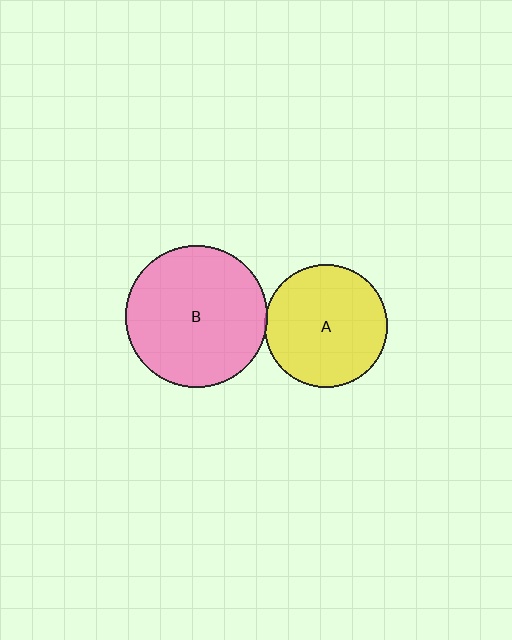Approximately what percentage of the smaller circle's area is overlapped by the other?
Approximately 5%.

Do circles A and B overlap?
Yes.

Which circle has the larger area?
Circle B (pink).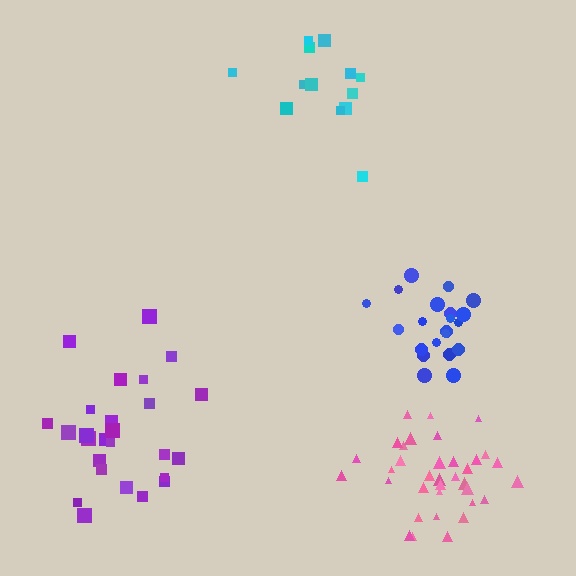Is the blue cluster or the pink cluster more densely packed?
Pink.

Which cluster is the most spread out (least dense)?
Cyan.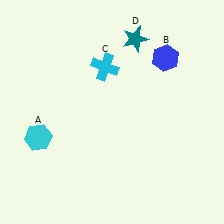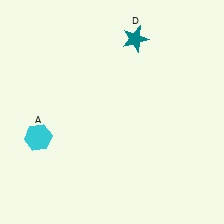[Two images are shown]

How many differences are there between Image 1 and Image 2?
There are 2 differences between the two images.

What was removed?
The blue hexagon (B), the cyan cross (C) were removed in Image 2.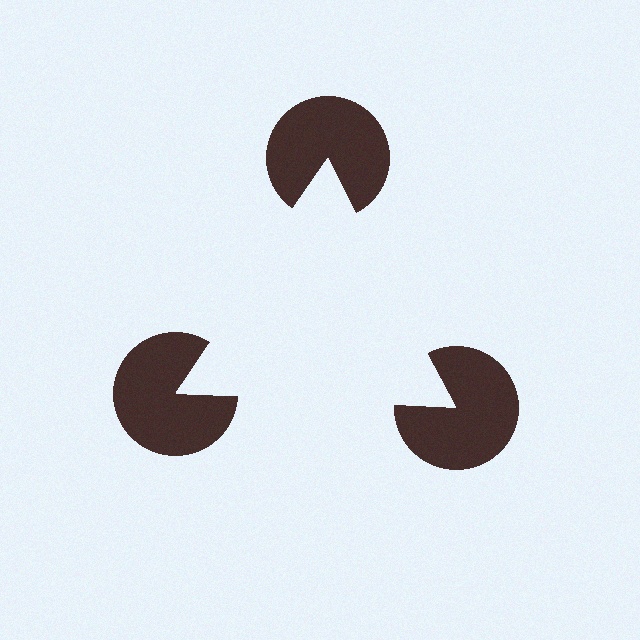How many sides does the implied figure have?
3 sides.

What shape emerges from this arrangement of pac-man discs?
An illusory triangle — its edges are inferred from the aligned wedge cuts in the pac-man discs, not physically drawn.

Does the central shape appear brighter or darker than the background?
It typically appears slightly brighter than the background, even though no actual brightness change is drawn.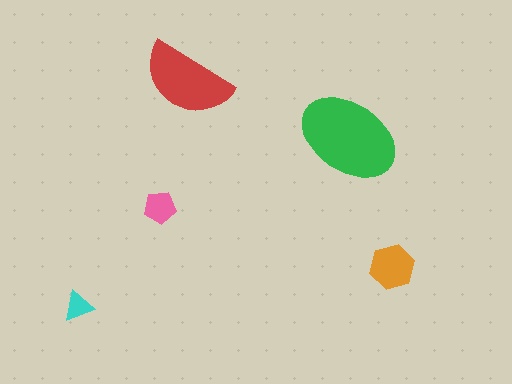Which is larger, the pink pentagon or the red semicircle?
The red semicircle.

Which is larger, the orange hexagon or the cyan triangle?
The orange hexagon.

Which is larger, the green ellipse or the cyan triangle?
The green ellipse.